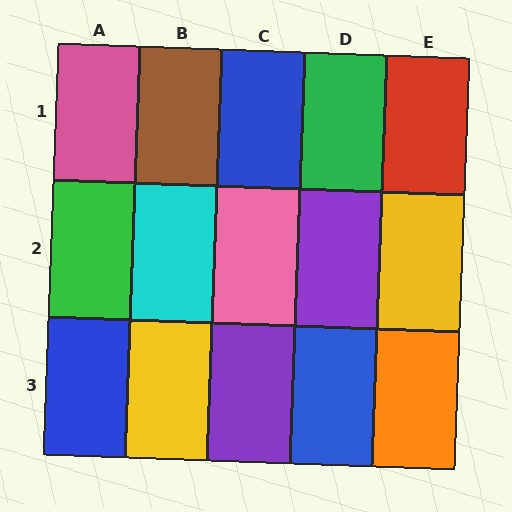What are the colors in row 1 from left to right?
Pink, brown, blue, green, red.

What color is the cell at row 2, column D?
Purple.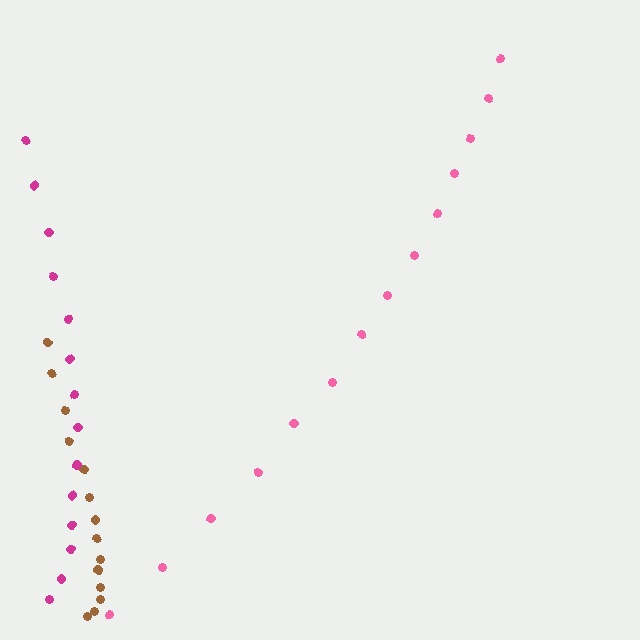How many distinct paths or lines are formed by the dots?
There are 3 distinct paths.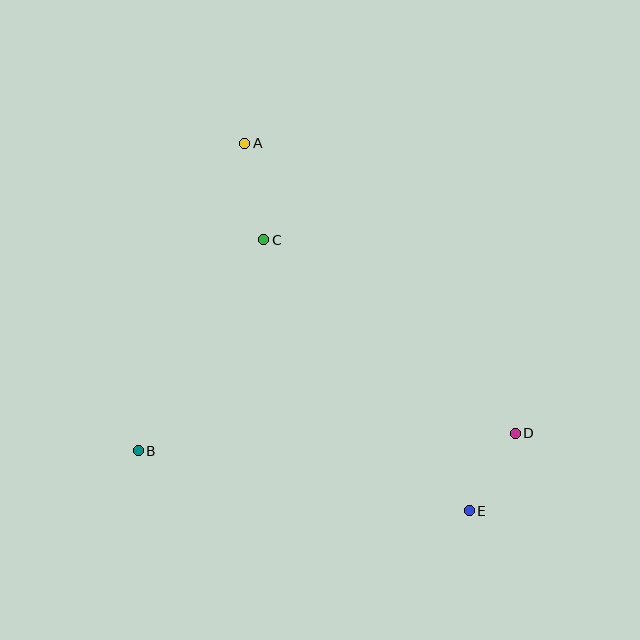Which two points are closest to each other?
Points D and E are closest to each other.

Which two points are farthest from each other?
Points A and E are farthest from each other.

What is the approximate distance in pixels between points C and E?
The distance between C and E is approximately 340 pixels.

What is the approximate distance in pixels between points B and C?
The distance between B and C is approximately 246 pixels.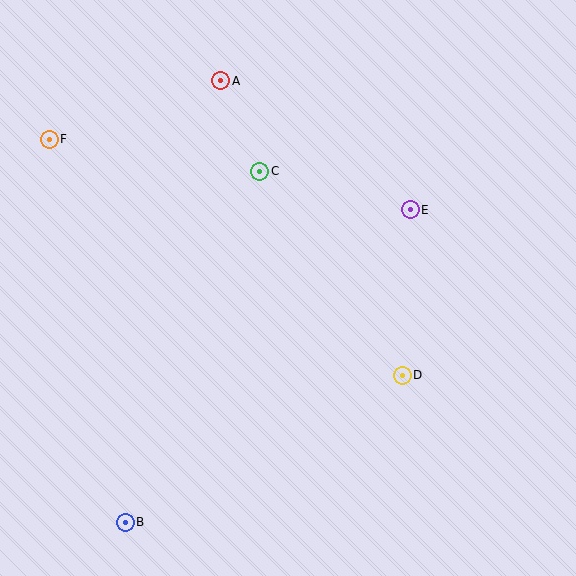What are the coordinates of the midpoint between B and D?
The midpoint between B and D is at (264, 449).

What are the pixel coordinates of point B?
Point B is at (125, 522).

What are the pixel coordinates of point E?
Point E is at (410, 210).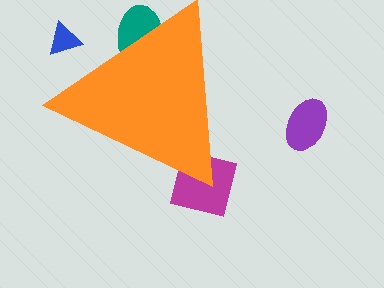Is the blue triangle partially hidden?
Yes, the blue triangle is partially hidden behind the orange triangle.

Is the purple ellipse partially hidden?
No, the purple ellipse is fully visible.